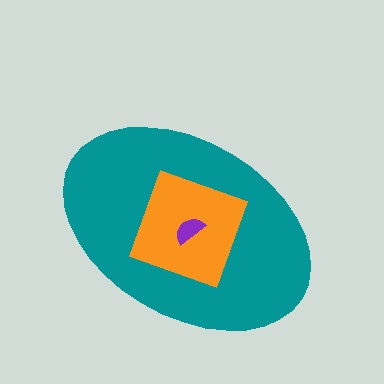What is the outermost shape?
The teal ellipse.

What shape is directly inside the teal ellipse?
The orange diamond.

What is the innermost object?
The purple semicircle.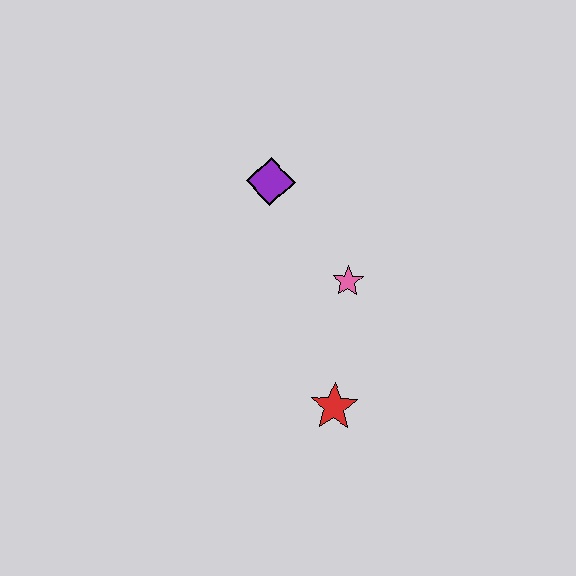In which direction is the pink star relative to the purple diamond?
The pink star is below the purple diamond.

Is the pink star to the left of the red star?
No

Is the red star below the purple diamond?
Yes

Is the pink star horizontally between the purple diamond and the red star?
No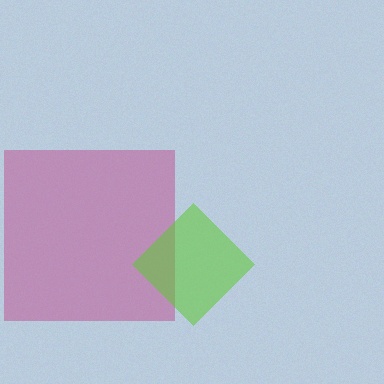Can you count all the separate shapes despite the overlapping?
Yes, there are 2 separate shapes.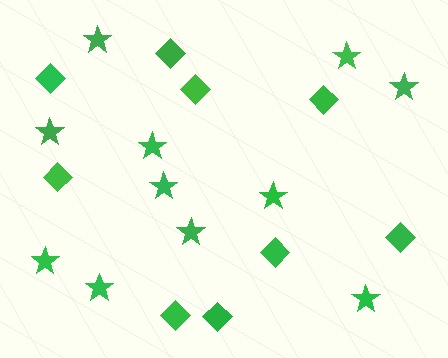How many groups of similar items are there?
There are 2 groups: one group of stars (11) and one group of diamonds (9).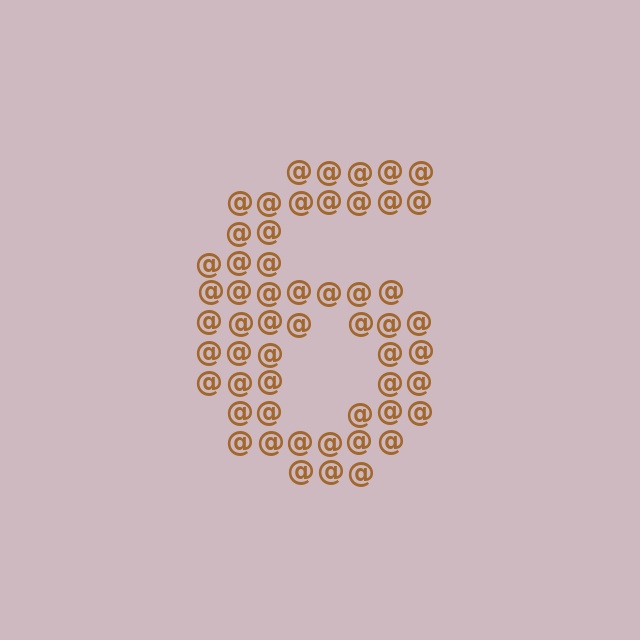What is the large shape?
The large shape is the digit 6.